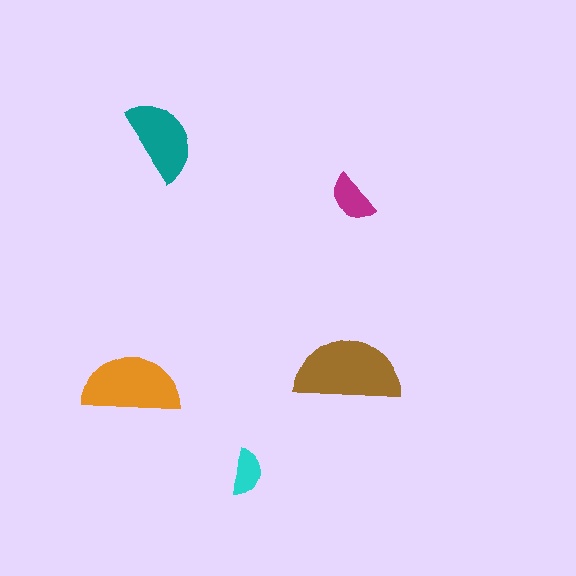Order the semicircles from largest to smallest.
the brown one, the orange one, the teal one, the magenta one, the cyan one.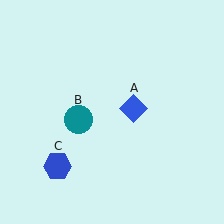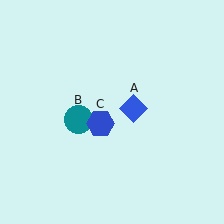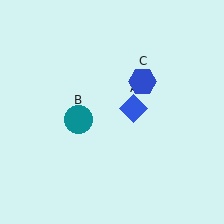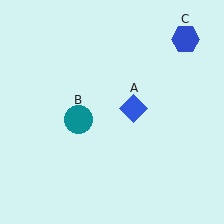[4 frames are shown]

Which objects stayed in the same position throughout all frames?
Blue diamond (object A) and teal circle (object B) remained stationary.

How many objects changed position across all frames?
1 object changed position: blue hexagon (object C).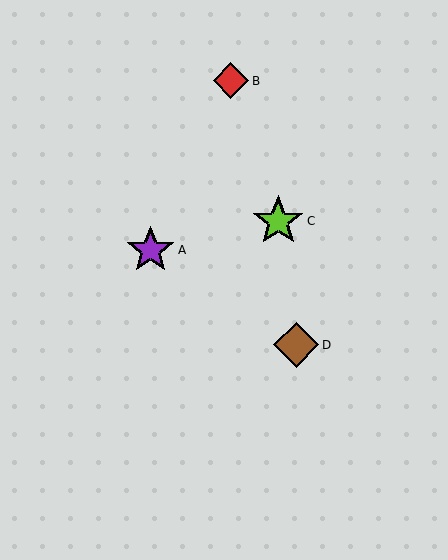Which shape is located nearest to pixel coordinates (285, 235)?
The lime star (labeled C) at (278, 221) is nearest to that location.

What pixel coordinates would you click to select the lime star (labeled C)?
Click at (278, 221) to select the lime star C.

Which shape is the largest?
The lime star (labeled C) is the largest.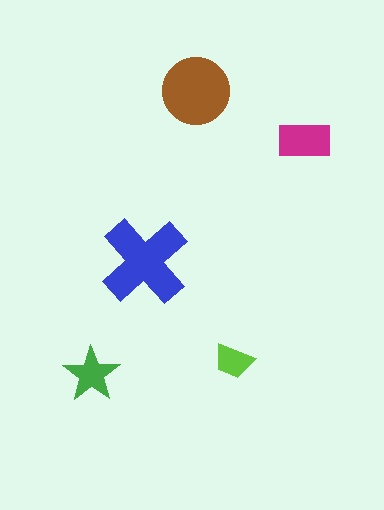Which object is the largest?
The blue cross.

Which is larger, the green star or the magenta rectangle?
The magenta rectangle.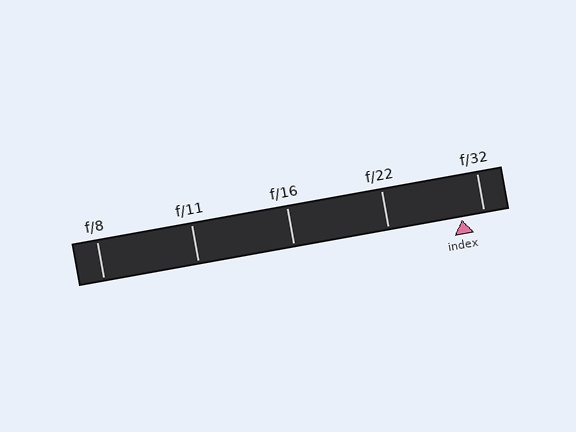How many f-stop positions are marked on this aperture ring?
There are 5 f-stop positions marked.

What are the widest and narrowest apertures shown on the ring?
The widest aperture shown is f/8 and the narrowest is f/32.